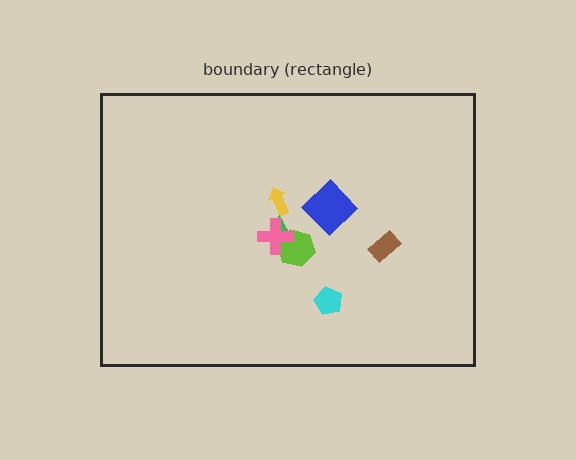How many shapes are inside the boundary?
7 inside, 0 outside.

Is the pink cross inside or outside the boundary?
Inside.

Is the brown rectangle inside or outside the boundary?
Inside.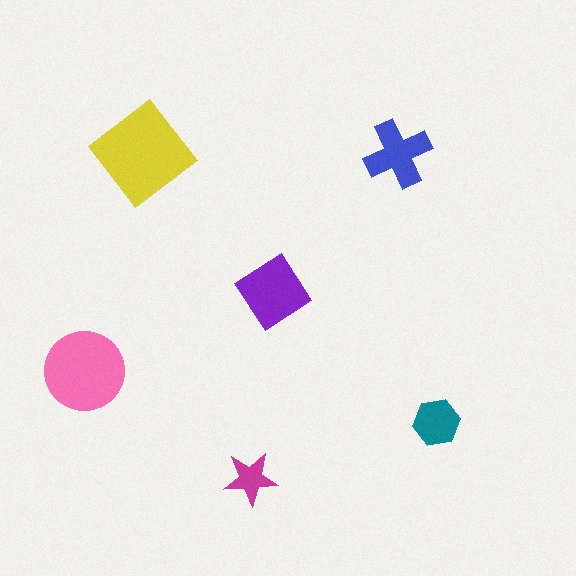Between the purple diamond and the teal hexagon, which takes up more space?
The purple diamond.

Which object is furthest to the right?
The teal hexagon is rightmost.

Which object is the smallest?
The magenta star.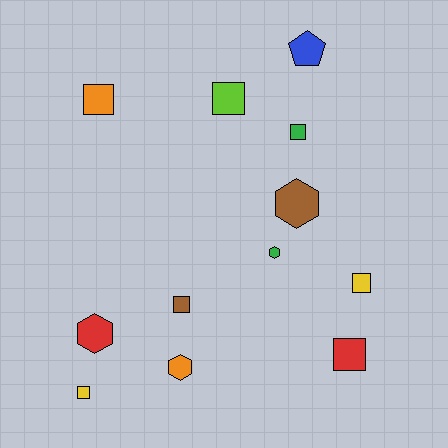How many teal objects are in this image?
There are no teal objects.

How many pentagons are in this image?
There is 1 pentagon.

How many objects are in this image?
There are 12 objects.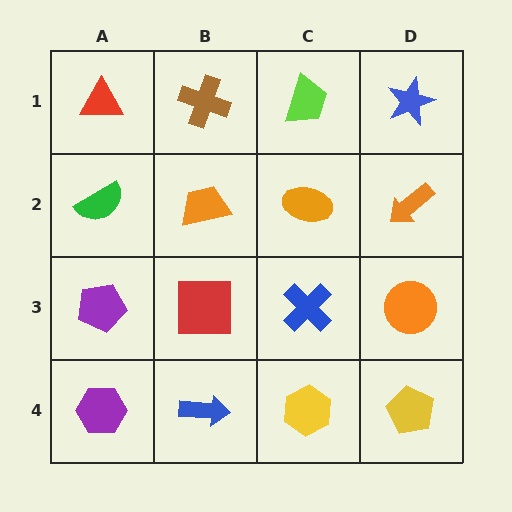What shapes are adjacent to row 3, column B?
An orange trapezoid (row 2, column B), a blue arrow (row 4, column B), a purple pentagon (row 3, column A), a blue cross (row 3, column C).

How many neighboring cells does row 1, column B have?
3.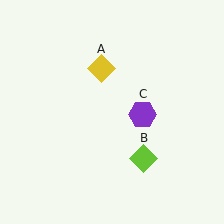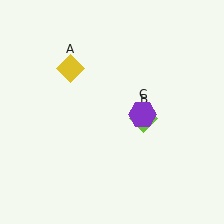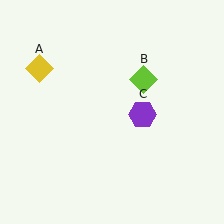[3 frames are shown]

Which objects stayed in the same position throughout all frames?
Purple hexagon (object C) remained stationary.